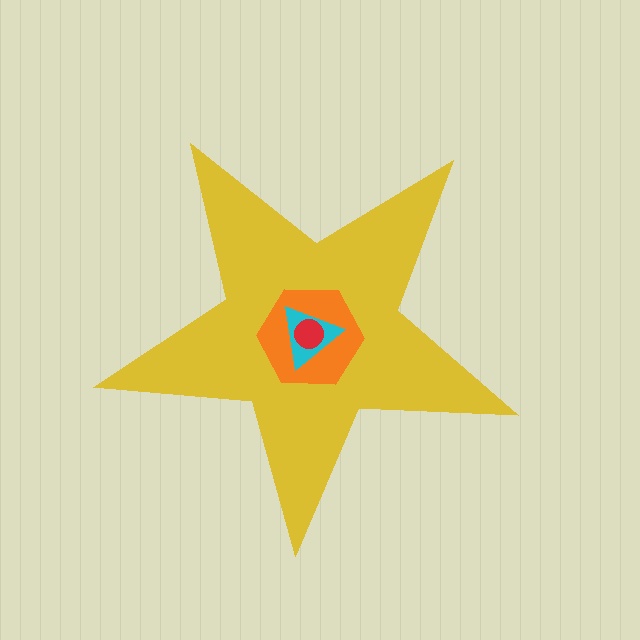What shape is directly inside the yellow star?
The orange hexagon.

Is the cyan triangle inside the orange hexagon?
Yes.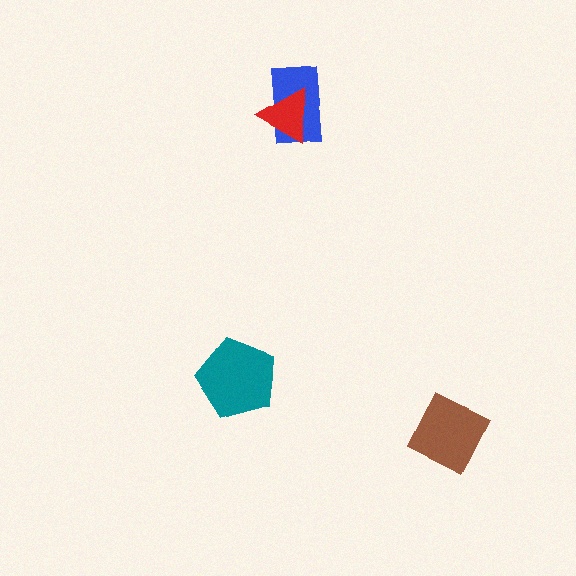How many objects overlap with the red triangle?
1 object overlaps with the red triangle.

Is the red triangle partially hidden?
No, no other shape covers it.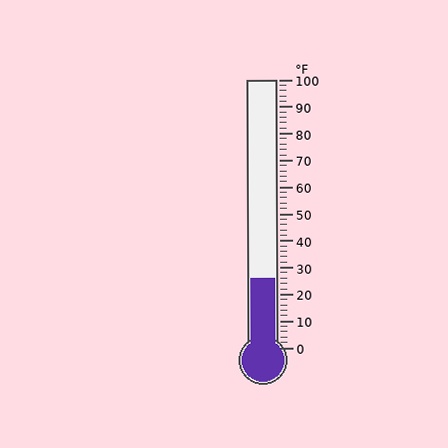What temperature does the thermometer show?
The thermometer shows approximately 26°F.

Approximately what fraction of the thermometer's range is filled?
The thermometer is filled to approximately 25% of its range.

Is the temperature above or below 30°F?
The temperature is below 30°F.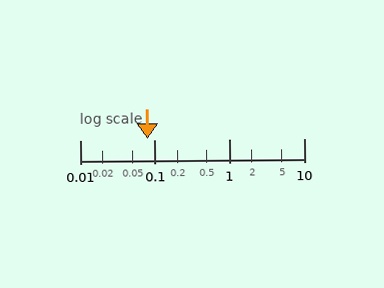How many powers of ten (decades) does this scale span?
The scale spans 3 decades, from 0.01 to 10.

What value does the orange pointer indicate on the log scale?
The pointer indicates approximately 0.081.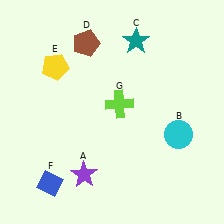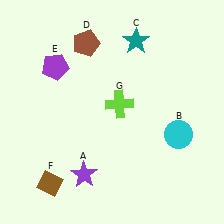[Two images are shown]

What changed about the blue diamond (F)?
In Image 1, F is blue. In Image 2, it changed to brown.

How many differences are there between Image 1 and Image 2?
There are 2 differences between the two images.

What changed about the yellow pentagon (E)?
In Image 1, E is yellow. In Image 2, it changed to purple.